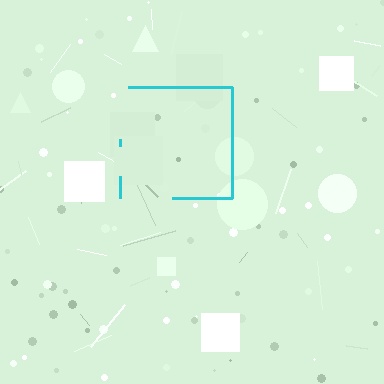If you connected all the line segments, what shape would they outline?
They would outline a square.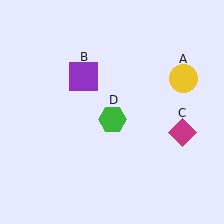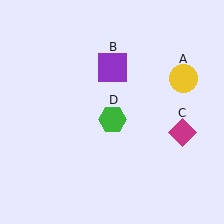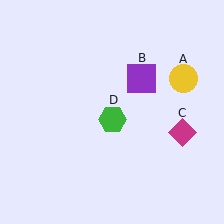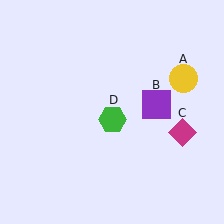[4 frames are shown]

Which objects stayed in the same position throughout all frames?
Yellow circle (object A) and magenta diamond (object C) and green hexagon (object D) remained stationary.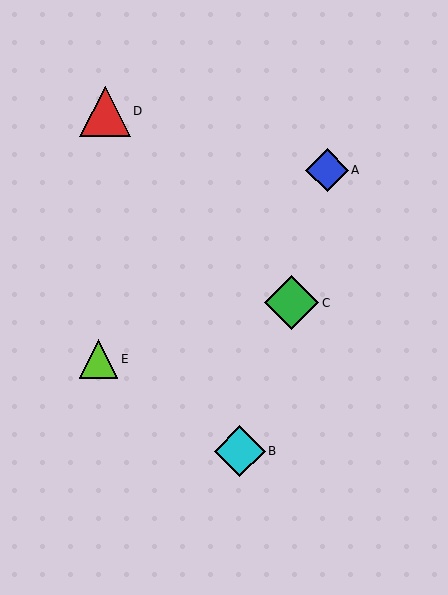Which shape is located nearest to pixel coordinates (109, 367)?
The lime triangle (labeled E) at (98, 359) is nearest to that location.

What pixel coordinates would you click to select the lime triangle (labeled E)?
Click at (98, 359) to select the lime triangle E.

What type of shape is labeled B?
Shape B is a cyan diamond.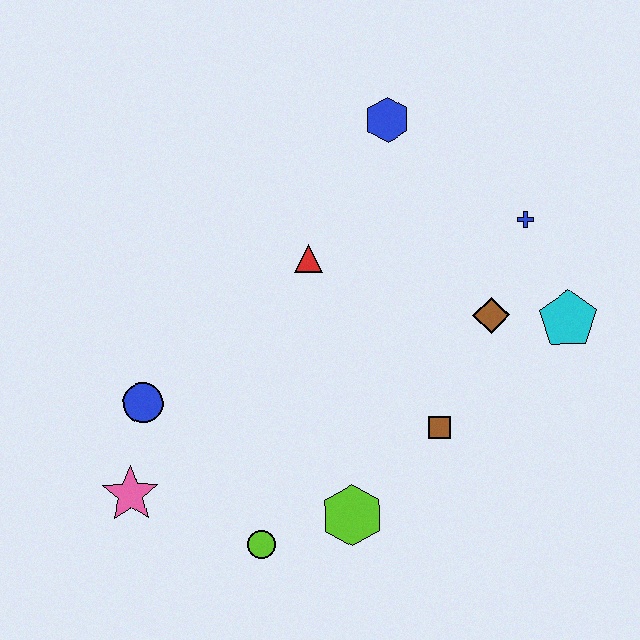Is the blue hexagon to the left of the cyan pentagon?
Yes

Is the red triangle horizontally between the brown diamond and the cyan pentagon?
No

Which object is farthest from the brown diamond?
The pink star is farthest from the brown diamond.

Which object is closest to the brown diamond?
The cyan pentagon is closest to the brown diamond.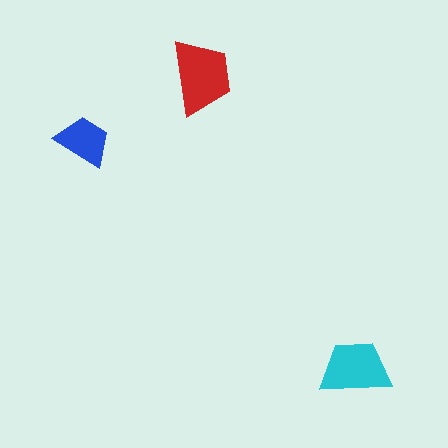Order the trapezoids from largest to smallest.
the red one, the cyan one, the blue one.